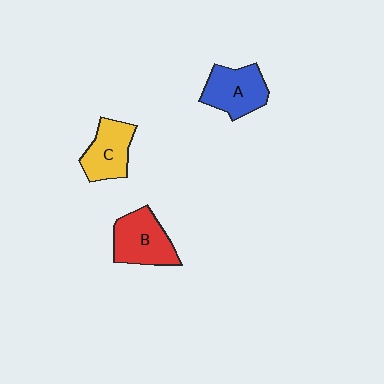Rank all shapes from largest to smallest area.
From largest to smallest: B (red), A (blue), C (yellow).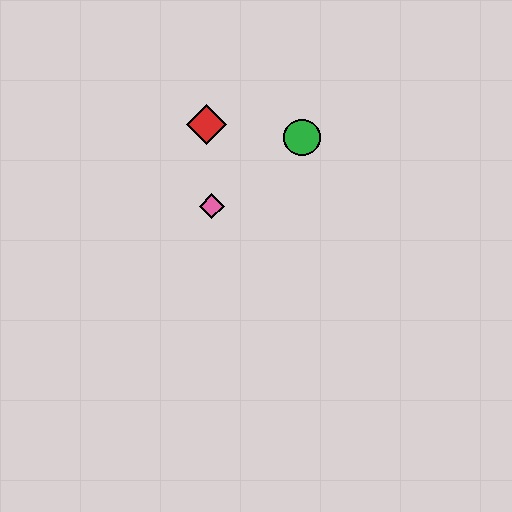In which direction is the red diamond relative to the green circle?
The red diamond is to the left of the green circle.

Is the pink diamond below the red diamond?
Yes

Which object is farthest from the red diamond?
The green circle is farthest from the red diamond.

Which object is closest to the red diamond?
The pink diamond is closest to the red diamond.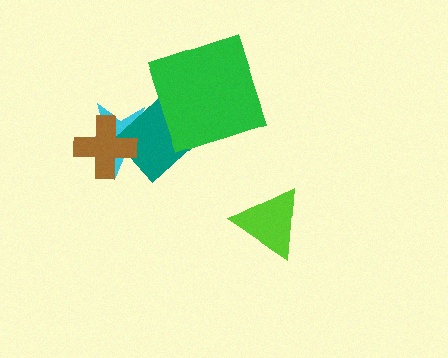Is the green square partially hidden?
No, no other shape covers it.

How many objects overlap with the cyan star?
2 objects overlap with the cyan star.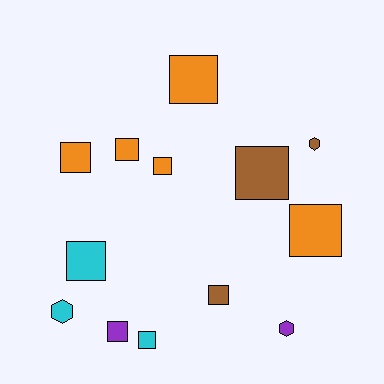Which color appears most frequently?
Orange, with 5 objects.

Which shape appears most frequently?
Square, with 10 objects.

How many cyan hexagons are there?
There is 1 cyan hexagon.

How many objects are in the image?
There are 13 objects.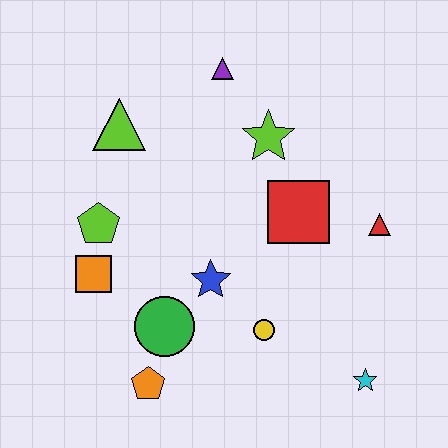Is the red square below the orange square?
No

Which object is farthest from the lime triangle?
The cyan star is farthest from the lime triangle.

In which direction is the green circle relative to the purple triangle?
The green circle is below the purple triangle.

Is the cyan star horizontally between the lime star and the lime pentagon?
No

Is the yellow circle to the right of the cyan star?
No